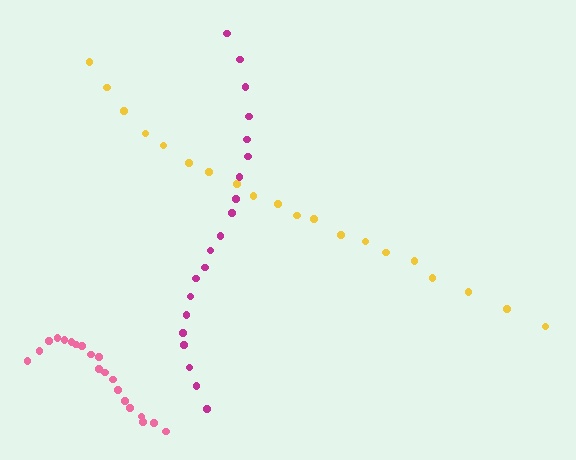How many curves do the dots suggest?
There are 3 distinct paths.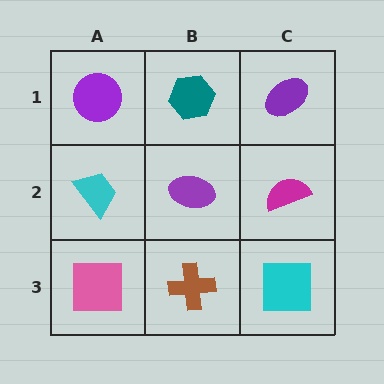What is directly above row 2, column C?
A purple ellipse.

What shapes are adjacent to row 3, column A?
A cyan trapezoid (row 2, column A), a brown cross (row 3, column B).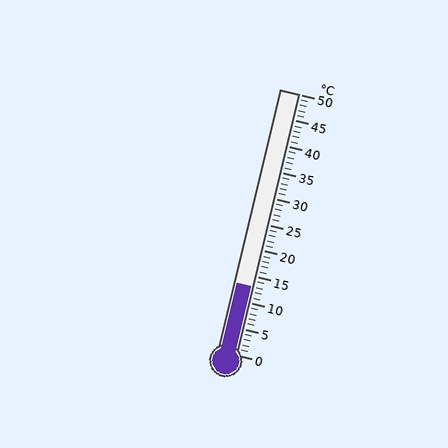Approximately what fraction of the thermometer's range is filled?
The thermometer is filled to approximately 25% of its range.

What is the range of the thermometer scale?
The thermometer scale ranges from 0°C to 50°C.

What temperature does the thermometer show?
The thermometer shows approximately 13°C.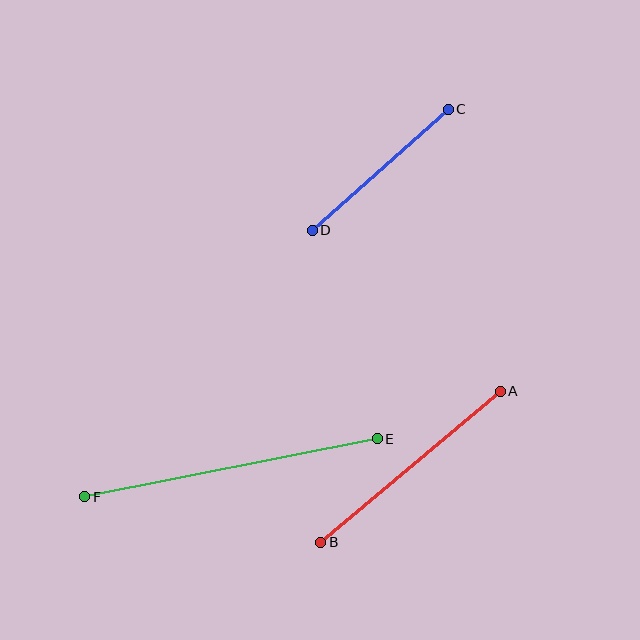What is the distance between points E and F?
The distance is approximately 299 pixels.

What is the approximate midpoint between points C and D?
The midpoint is at approximately (380, 170) pixels.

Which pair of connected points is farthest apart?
Points E and F are farthest apart.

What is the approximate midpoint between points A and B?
The midpoint is at approximately (411, 467) pixels.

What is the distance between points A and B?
The distance is approximately 234 pixels.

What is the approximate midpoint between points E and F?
The midpoint is at approximately (231, 468) pixels.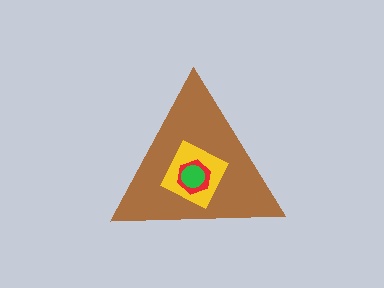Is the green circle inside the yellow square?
Yes.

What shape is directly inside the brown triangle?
The yellow square.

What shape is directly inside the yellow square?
The red hexagon.